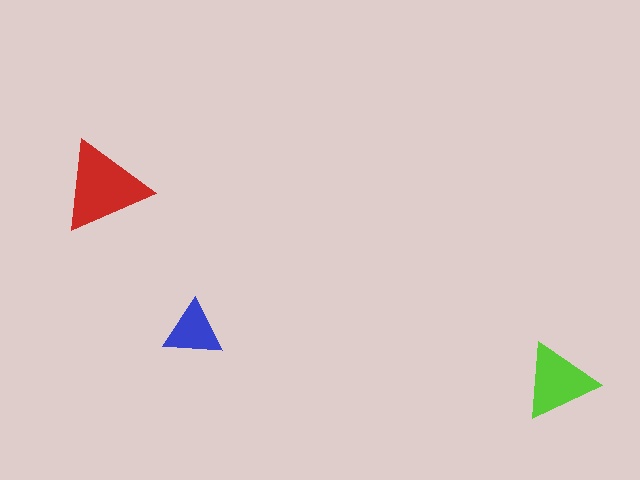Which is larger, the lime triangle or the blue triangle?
The lime one.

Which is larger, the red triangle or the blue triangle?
The red one.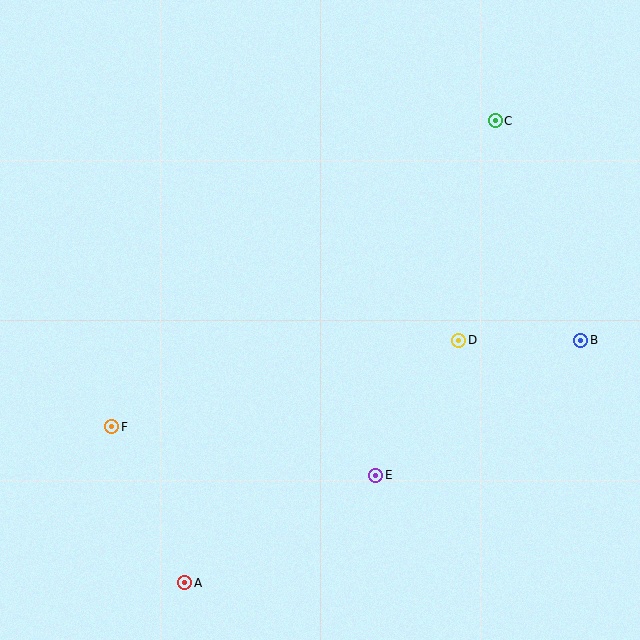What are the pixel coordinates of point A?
Point A is at (185, 583).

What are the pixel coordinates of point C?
Point C is at (495, 121).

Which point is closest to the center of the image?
Point D at (459, 340) is closest to the center.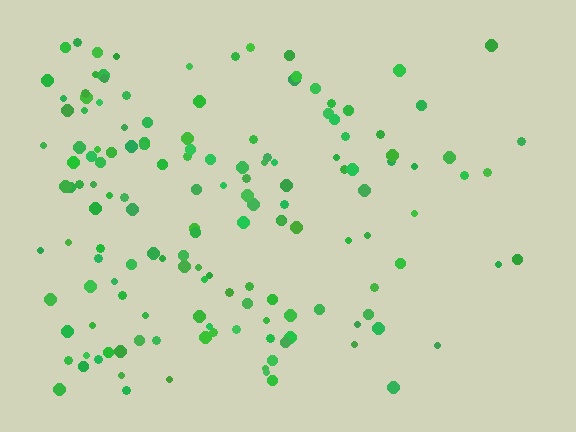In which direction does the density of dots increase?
From right to left, with the left side densest.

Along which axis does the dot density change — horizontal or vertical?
Horizontal.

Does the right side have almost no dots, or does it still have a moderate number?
Still a moderate number, just noticeably fewer than the left.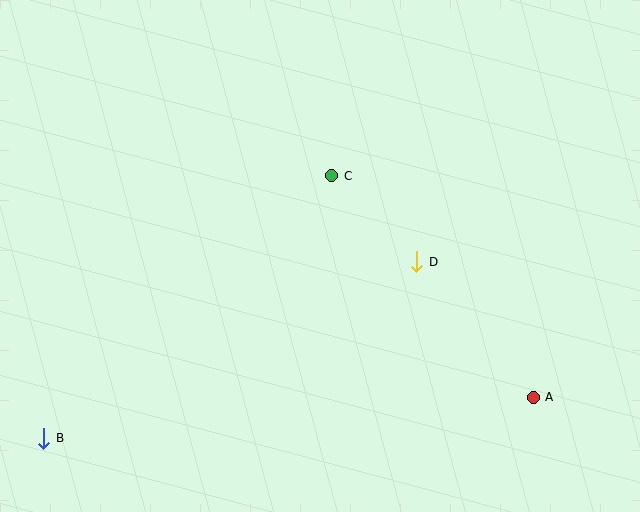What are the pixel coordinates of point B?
Point B is at (44, 438).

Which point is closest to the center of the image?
Point C at (332, 176) is closest to the center.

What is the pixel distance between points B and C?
The distance between B and C is 390 pixels.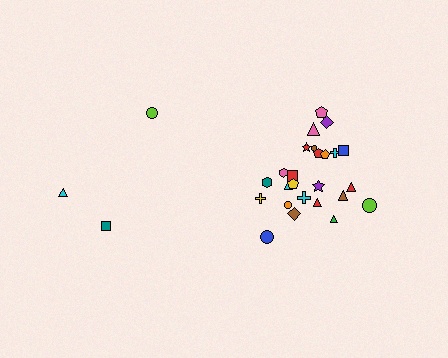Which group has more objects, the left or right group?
The right group.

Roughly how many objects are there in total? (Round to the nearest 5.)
Roughly 30 objects in total.